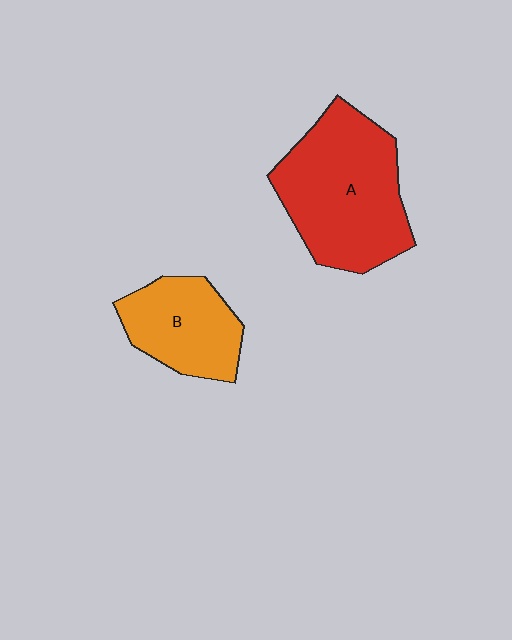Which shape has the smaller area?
Shape B (orange).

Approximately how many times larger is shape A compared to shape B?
Approximately 1.7 times.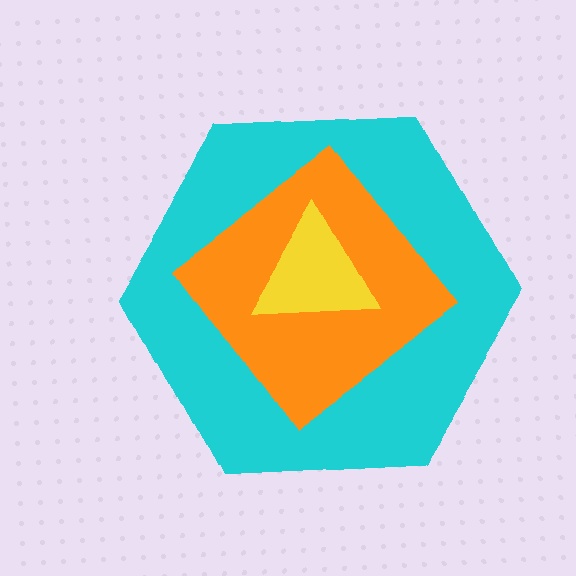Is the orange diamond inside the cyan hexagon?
Yes.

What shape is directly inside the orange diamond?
The yellow triangle.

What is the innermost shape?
The yellow triangle.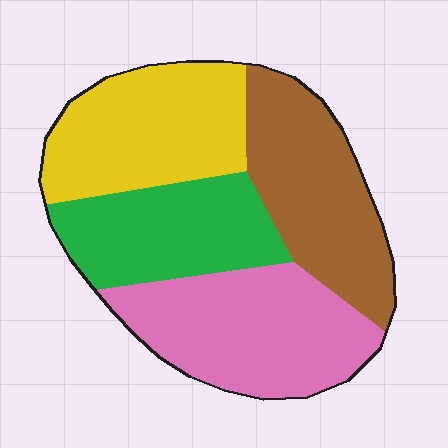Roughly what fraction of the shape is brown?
Brown covers 25% of the shape.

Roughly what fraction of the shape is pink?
Pink takes up between a quarter and a half of the shape.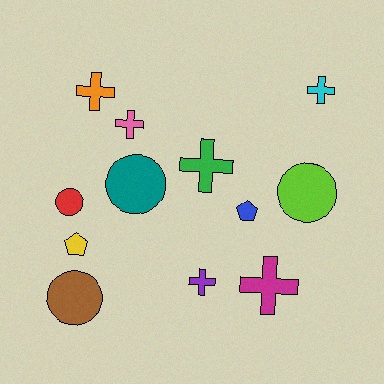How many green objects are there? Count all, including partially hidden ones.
There is 1 green object.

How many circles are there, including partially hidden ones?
There are 4 circles.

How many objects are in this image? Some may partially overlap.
There are 12 objects.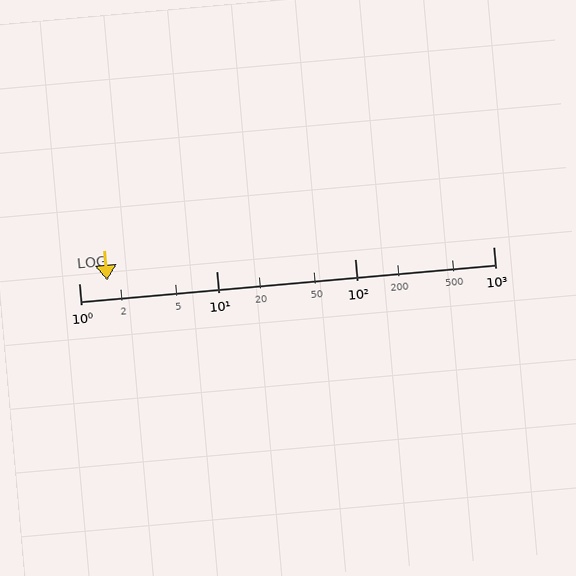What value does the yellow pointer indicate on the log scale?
The pointer indicates approximately 1.6.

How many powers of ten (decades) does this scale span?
The scale spans 3 decades, from 1 to 1000.